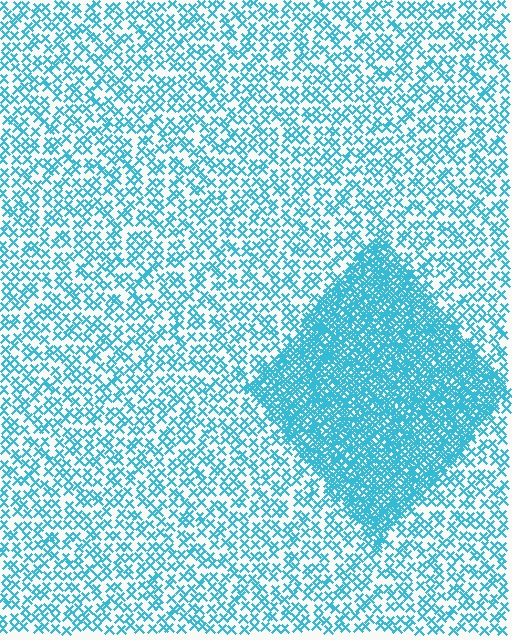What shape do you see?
I see a diamond.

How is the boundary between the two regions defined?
The boundary is defined by a change in element density (approximately 2.8x ratio). All elements are the same color, size, and shape.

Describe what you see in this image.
The image contains small cyan elements arranged at two different densities. A diamond-shaped region is visible where the elements are more densely packed than the surrounding area.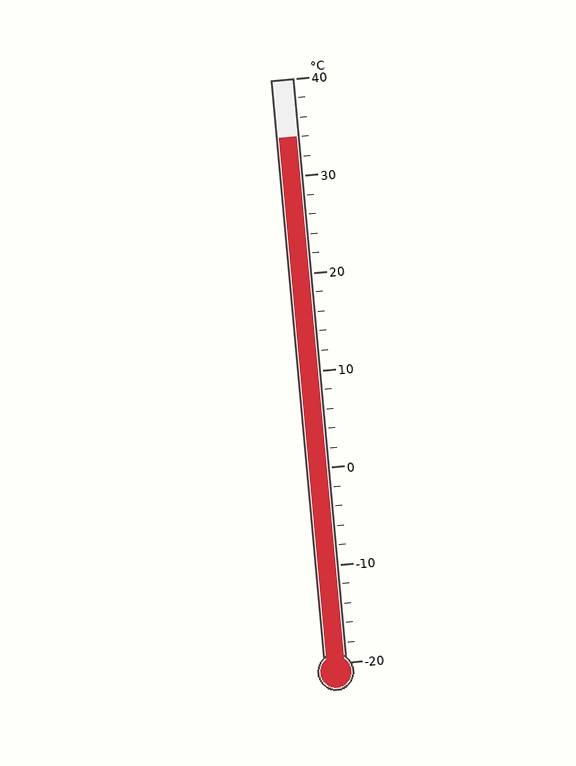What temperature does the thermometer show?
The thermometer shows approximately 34°C.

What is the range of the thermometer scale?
The thermometer scale ranges from -20°C to 40°C.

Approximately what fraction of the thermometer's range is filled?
The thermometer is filled to approximately 90% of its range.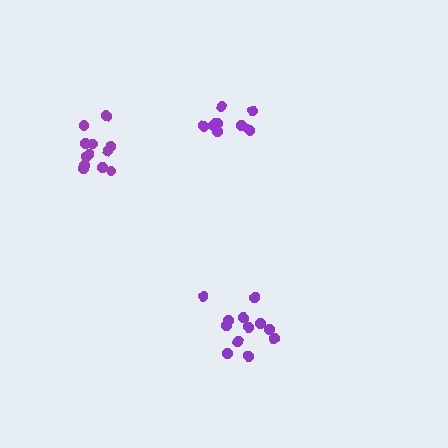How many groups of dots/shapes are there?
There are 3 groups.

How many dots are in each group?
Group 1: 13 dots, Group 2: 10 dots, Group 3: 12 dots (35 total).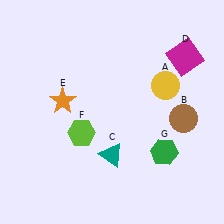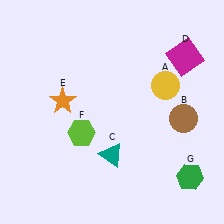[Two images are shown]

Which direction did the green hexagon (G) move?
The green hexagon (G) moved right.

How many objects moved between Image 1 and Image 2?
1 object moved between the two images.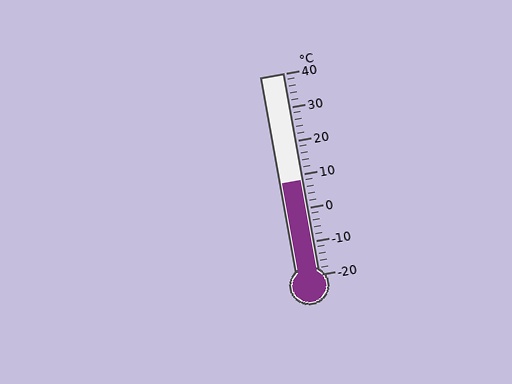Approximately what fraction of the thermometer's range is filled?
The thermometer is filled to approximately 45% of its range.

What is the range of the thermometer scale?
The thermometer scale ranges from -20°C to 40°C.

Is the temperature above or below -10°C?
The temperature is above -10°C.